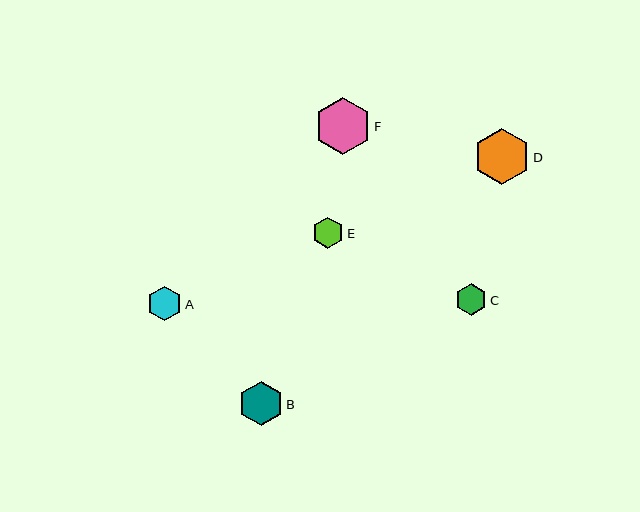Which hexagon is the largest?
Hexagon F is the largest with a size of approximately 57 pixels.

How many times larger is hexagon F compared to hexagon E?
Hexagon F is approximately 1.8 times the size of hexagon E.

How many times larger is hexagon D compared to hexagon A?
Hexagon D is approximately 1.6 times the size of hexagon A.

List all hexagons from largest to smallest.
From largest to smallest: F, D, B, A, C, E.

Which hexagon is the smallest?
Hexagon E is the smallest with a size of approximately 31 pixels.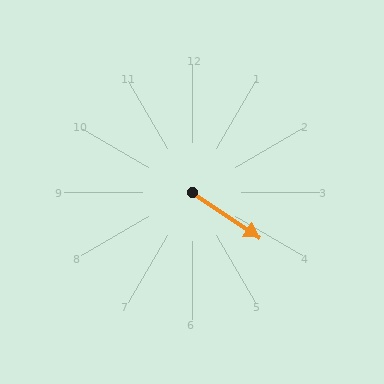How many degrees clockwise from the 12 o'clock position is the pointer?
Approximately 124 degrees.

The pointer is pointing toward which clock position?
Roughly 4 o'clock.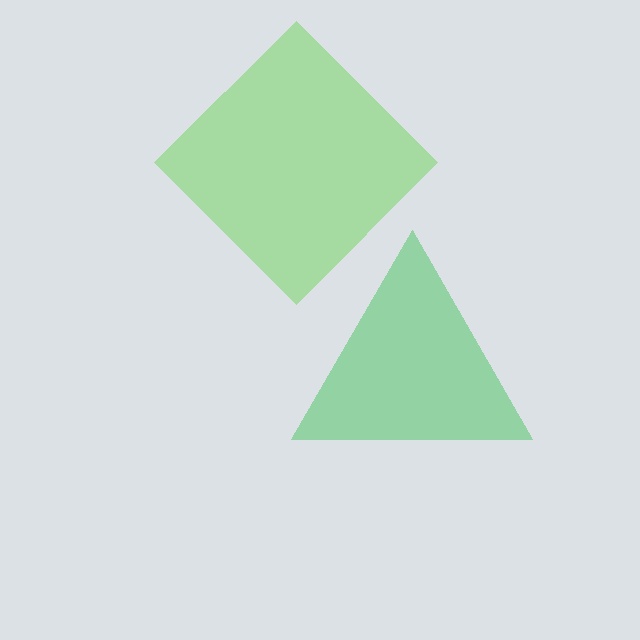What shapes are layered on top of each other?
The layered shapes are: a lime diamond, a green triangle.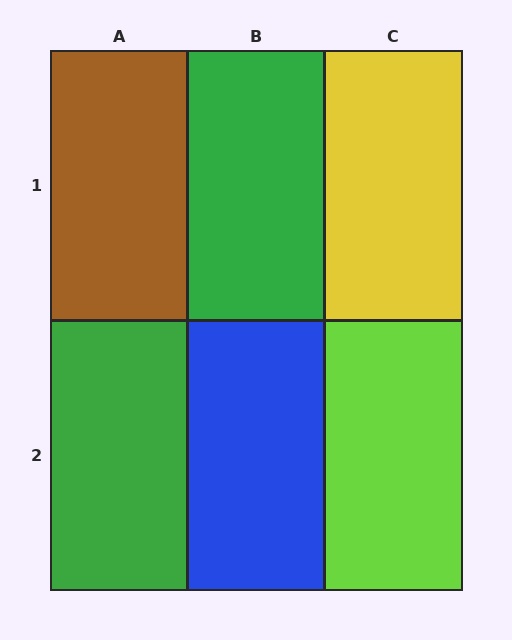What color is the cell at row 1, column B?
Green.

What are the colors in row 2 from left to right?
Green, blue, lime.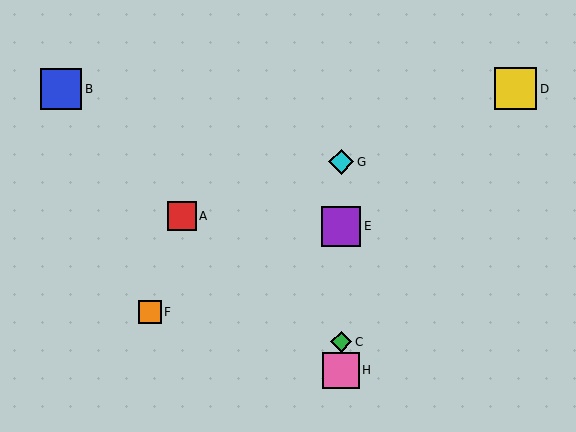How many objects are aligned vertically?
4 objects (C, E, G, H) are aligned vertically.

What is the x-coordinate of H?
Object H is at x≈341.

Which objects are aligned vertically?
Objects C, E, G, H are aligned vertically.